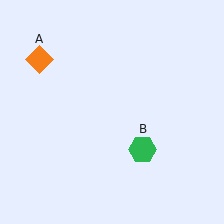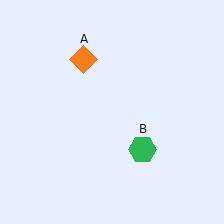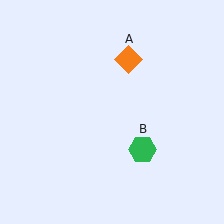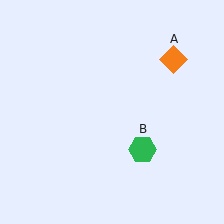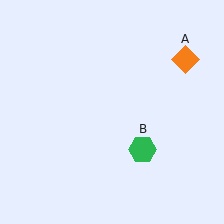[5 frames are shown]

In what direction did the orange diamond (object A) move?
The orange diamond (object A) moved right.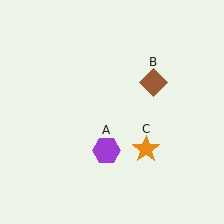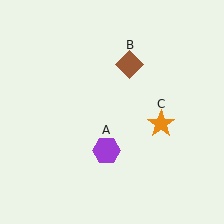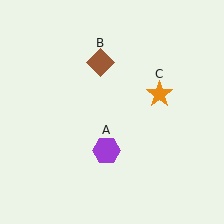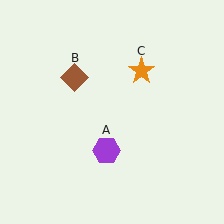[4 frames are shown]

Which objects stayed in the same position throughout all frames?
Purple hexagon (object A) remained stationary.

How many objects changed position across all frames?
2 objects changed position: brown diamond (object B), orange star (object C).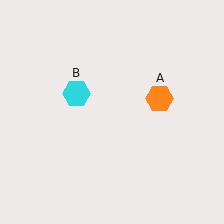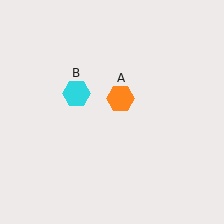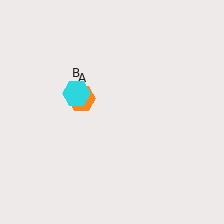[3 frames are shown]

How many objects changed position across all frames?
1 object changed position: orange hexagon (object A).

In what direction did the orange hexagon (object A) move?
The orange hexagon (object A) moved left.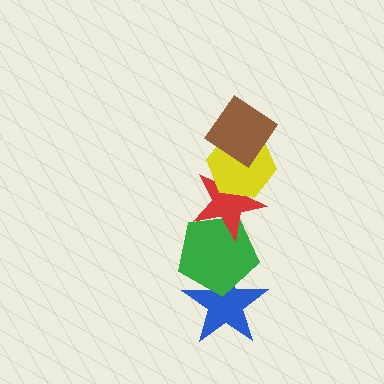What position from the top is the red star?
The red star is 3rd from the top.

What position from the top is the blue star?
The blue star is 5th from the top.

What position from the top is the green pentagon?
The green pentagon is 4th from the top.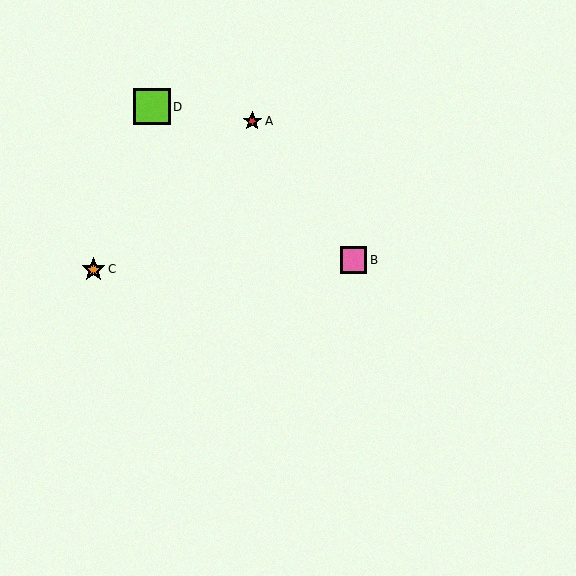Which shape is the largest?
The lime square (labeled D) is the largest.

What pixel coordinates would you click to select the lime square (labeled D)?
Click at (152, 107) to select the lime square D.